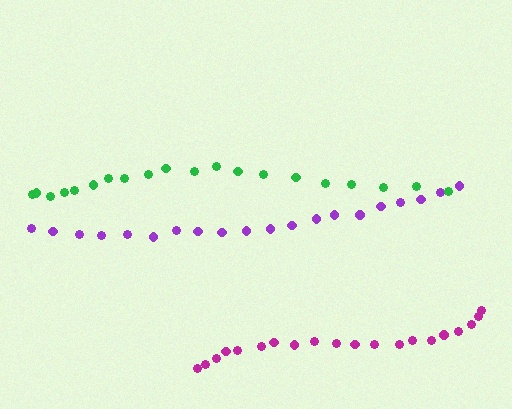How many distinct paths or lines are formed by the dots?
There are 3 distinct paths.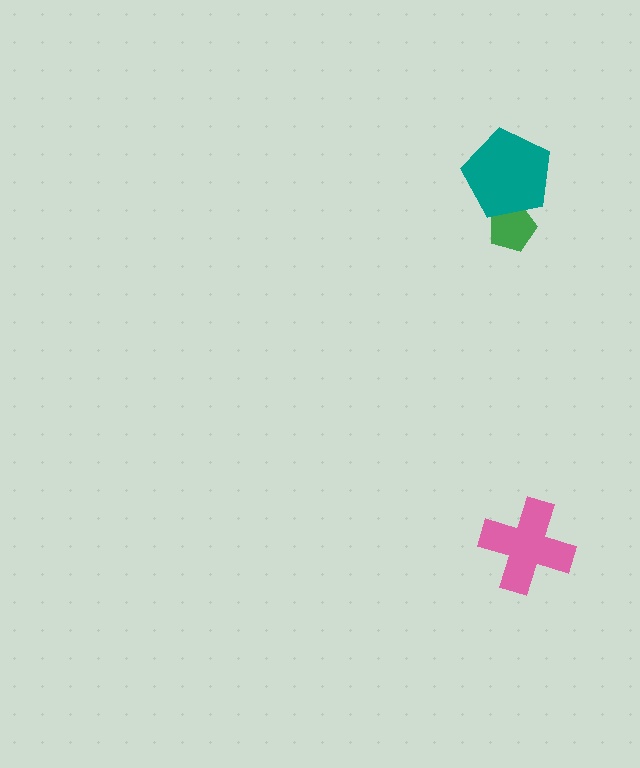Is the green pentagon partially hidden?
Yes, it is partially covered by another shape.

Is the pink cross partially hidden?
No, no other shape covers it.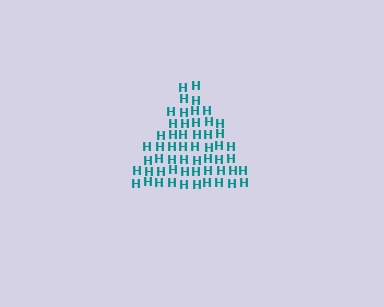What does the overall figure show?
The overall figure shows a triangle.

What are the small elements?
The small elements are letter H's.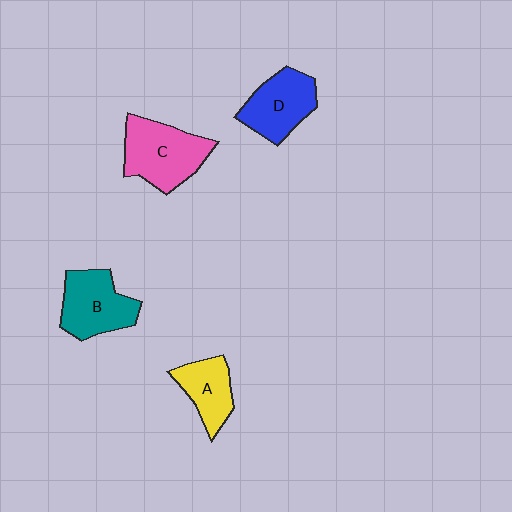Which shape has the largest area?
Shape C (pink).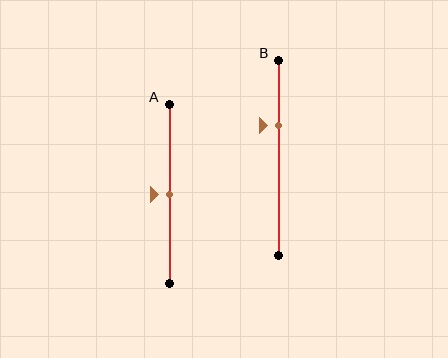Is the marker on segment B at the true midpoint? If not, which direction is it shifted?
No, the marker on segment B is shifted upward by about 17% of the segment length.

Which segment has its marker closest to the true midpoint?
Segment A has its marker closest to the true midpoint.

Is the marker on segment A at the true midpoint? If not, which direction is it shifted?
Yes, the marker on segment A is at the true midpoint.